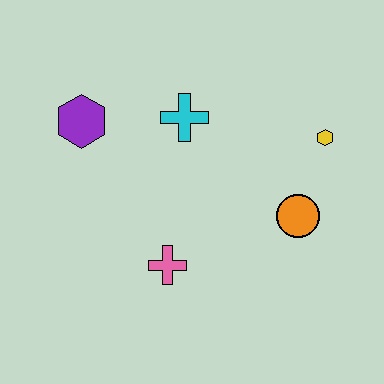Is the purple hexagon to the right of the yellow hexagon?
No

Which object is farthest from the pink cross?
The yellow hexagon is farthest from the pink cross.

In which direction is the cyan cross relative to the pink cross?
The cyan cross is above the pink cross.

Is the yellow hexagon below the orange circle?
No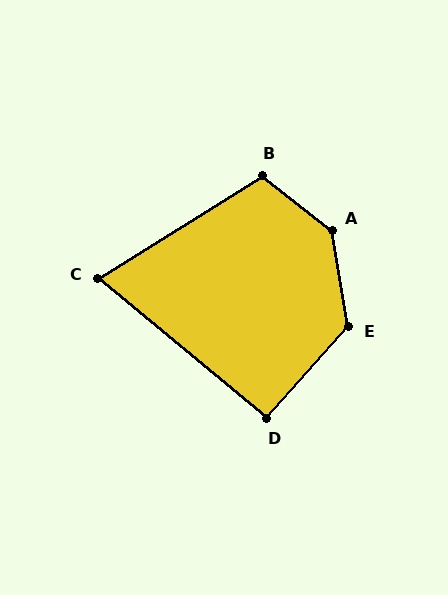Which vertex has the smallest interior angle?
C, at approximately 72 degrees.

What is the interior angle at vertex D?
Approximately 92 degrees (approximately right).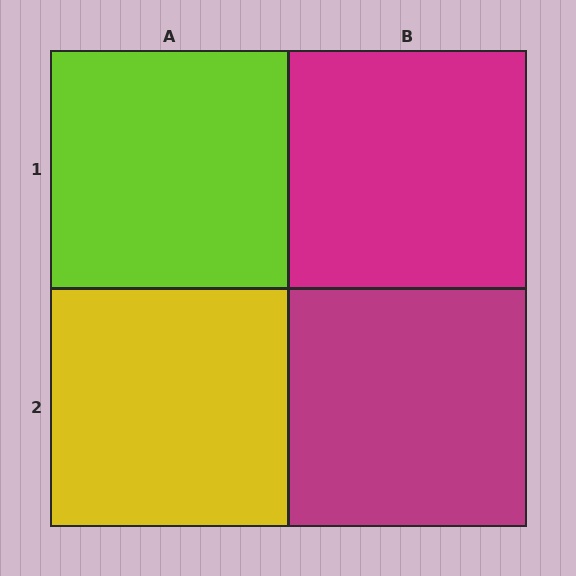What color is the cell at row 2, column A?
Yellow.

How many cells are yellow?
1 cell is yellow.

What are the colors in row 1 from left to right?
Lime, magenta.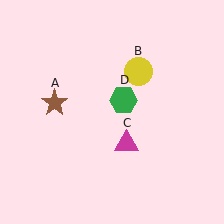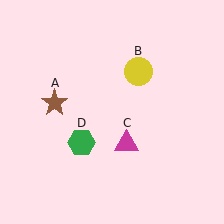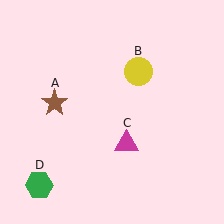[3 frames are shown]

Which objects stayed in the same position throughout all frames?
Brown star (object A) and yellow circle (object B) and magenta triangle (object C) remained stationary.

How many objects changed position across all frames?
1 object changed position: green hexagon (object D).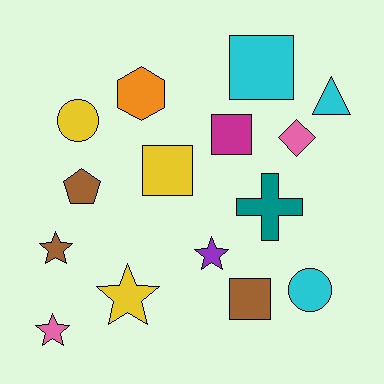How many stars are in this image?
There are 4 stars.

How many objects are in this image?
There are 15 objects.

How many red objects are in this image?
There are no red objects.